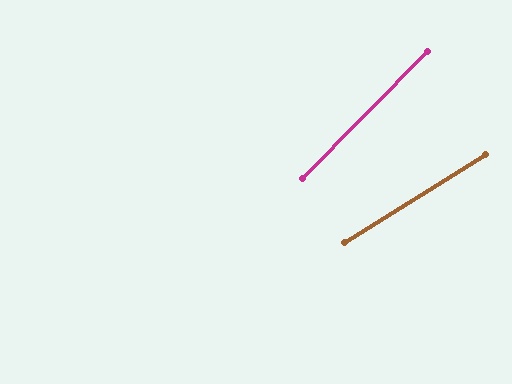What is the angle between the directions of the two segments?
Approximately 13 degrees.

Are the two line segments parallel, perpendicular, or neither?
Neither parallel nor perpendicular — they differ by about 13°.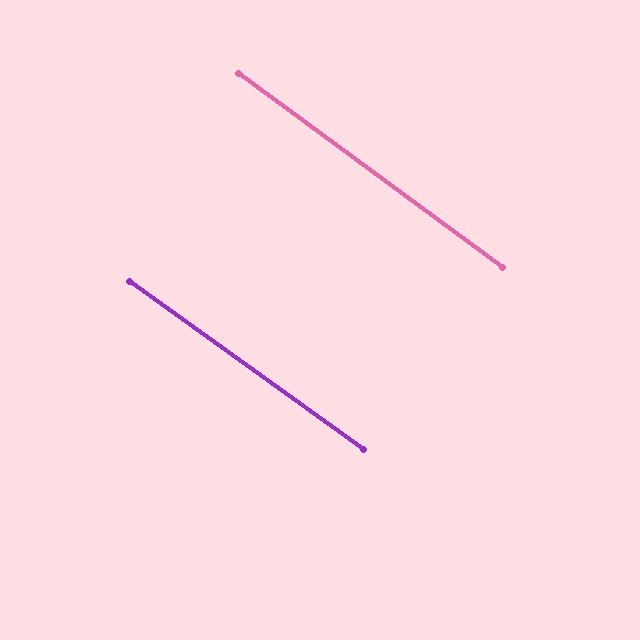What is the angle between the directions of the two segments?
Approximately 1 degree.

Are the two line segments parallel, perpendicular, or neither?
Parallel — their directions differ by only 0.5°.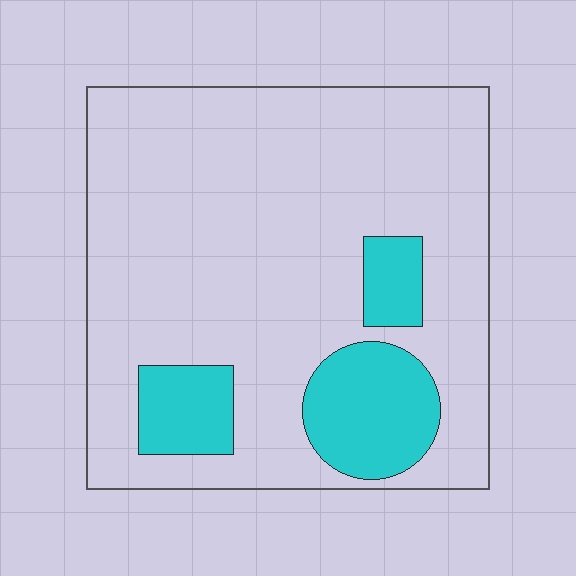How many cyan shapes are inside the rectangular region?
3.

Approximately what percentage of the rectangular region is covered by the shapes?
Approximately 20%.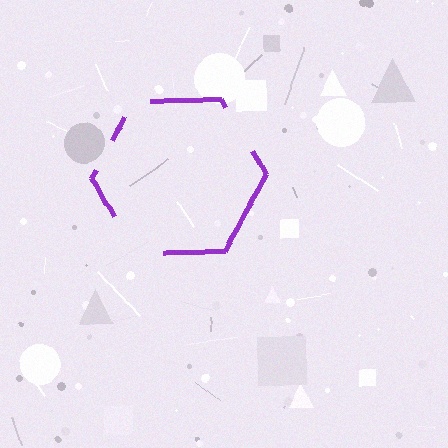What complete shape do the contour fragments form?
The contour fragments form a hexagon.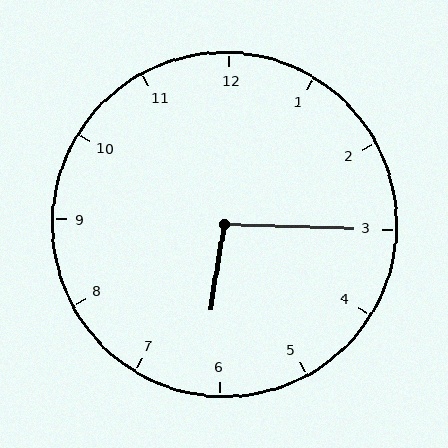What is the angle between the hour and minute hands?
Approximately 98 degrees.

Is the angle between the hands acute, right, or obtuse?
It is obtuse.